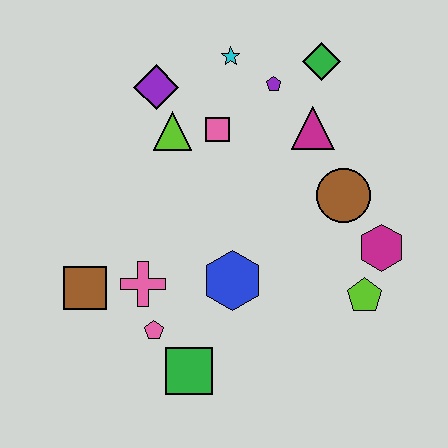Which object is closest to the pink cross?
The pink pentagon is closest to the pink cross.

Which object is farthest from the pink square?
The green square is farthest from the pink square.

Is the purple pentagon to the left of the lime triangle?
No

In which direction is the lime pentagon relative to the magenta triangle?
The lime pentagon is below the magenta triangle.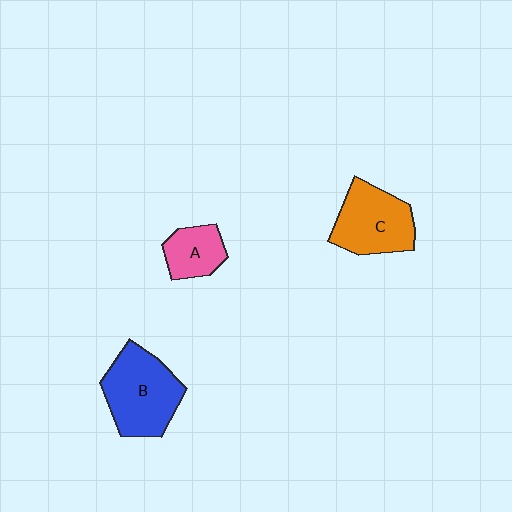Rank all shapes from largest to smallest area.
From largest to smallest: B (blue), C (orange), A (pink).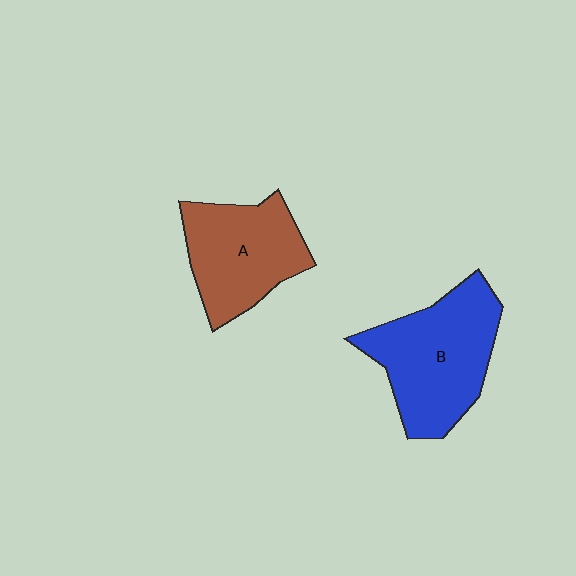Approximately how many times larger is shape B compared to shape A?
Approximately 1.2 times.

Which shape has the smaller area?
Shape A (brown).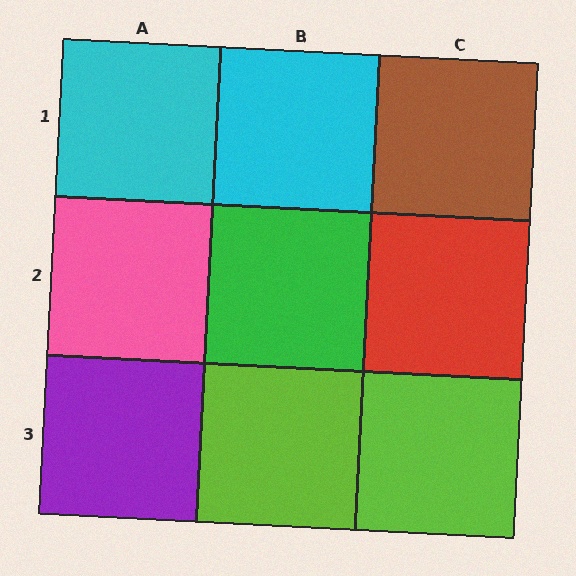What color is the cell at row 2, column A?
Pink.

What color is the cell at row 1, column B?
Cyan.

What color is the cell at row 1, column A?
Cyan.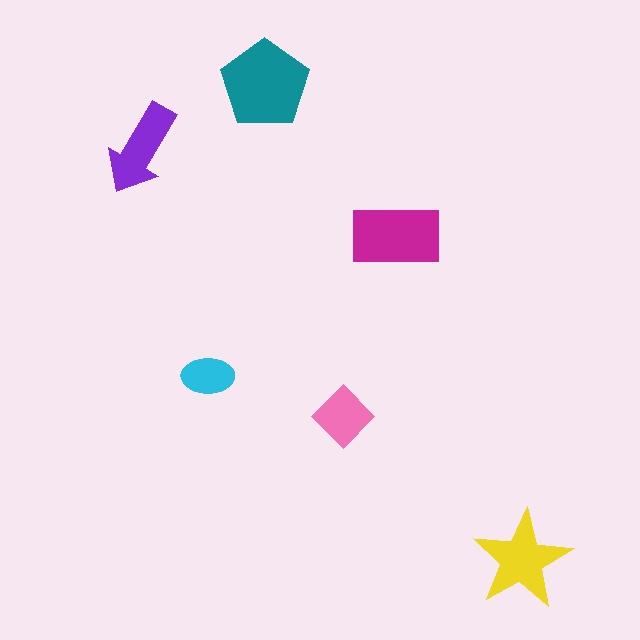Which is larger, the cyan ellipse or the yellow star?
The yellow star.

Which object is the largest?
The teal pentagon.